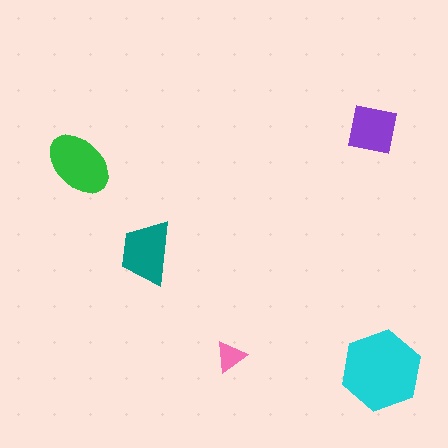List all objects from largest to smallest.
The cyan hexagon, the green ellipse, the teal trapezoid, the purple square, the pink triangle.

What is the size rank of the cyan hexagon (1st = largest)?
1st.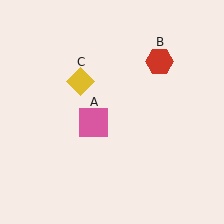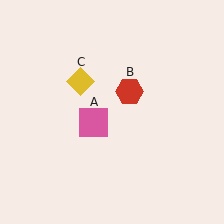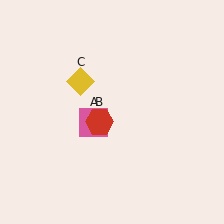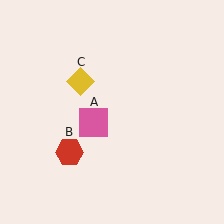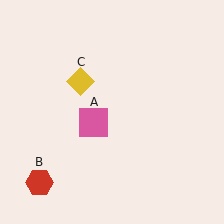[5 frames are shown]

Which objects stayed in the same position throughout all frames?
Pink square (object A) and yellow diamond (object C) remained stationary.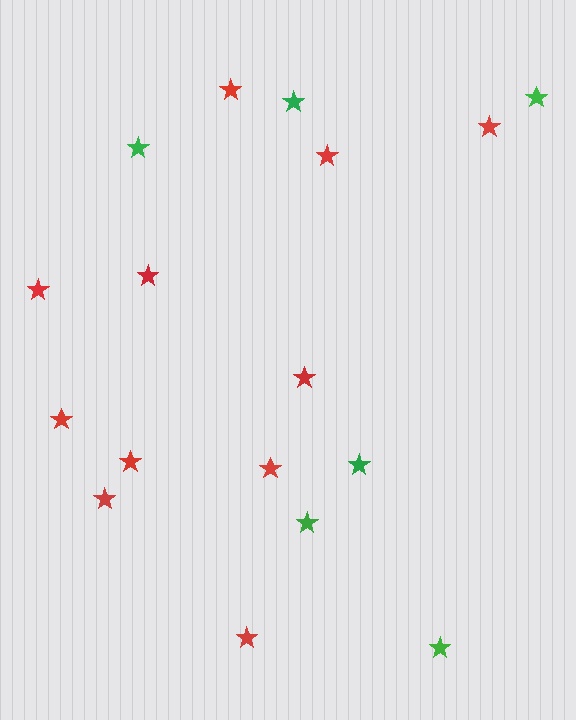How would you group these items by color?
There are 2 groups: one group of green stars (6) and one group of red stars (11).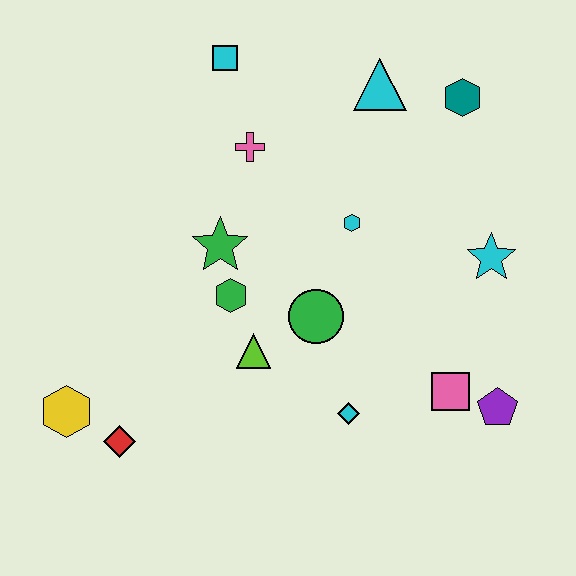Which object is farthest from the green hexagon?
The teal hexagon is farthest from the green hexagon.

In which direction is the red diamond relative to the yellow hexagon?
The red diamond is to the right of the yellow hexagon.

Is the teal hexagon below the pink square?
No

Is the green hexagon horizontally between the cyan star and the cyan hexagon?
No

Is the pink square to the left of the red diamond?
No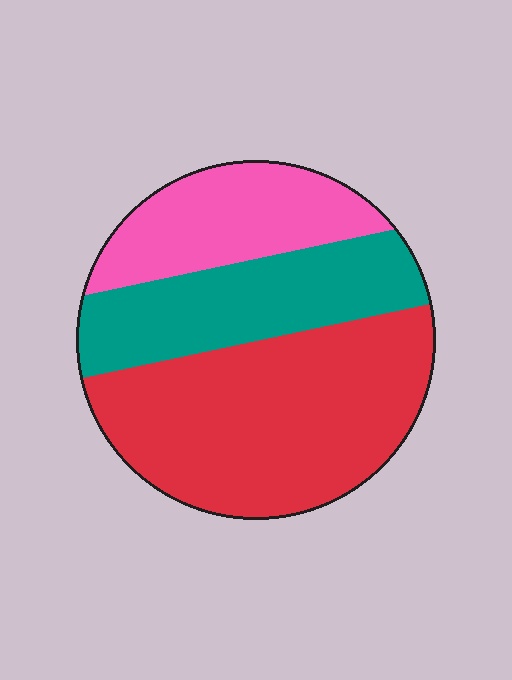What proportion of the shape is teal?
Teal takes up about one quarter (1/4) of the shape.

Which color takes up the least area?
Pink, at roughly 25%.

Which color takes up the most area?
Red, at roughly 50%.